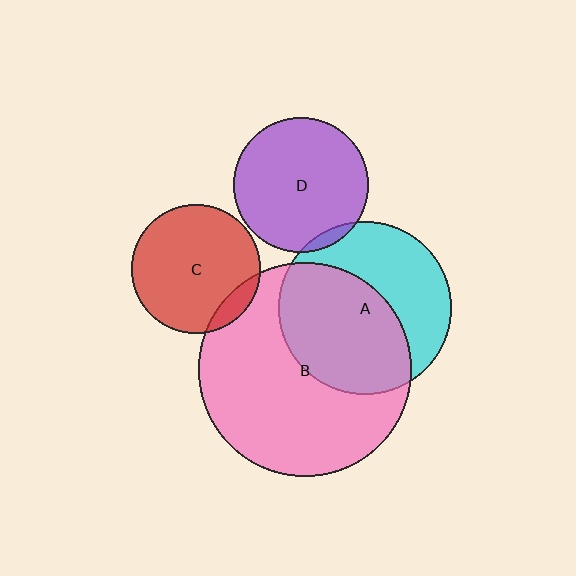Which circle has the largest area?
Circle B (pink).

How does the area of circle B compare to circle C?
Approximately 2.7 times.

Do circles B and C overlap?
Yes.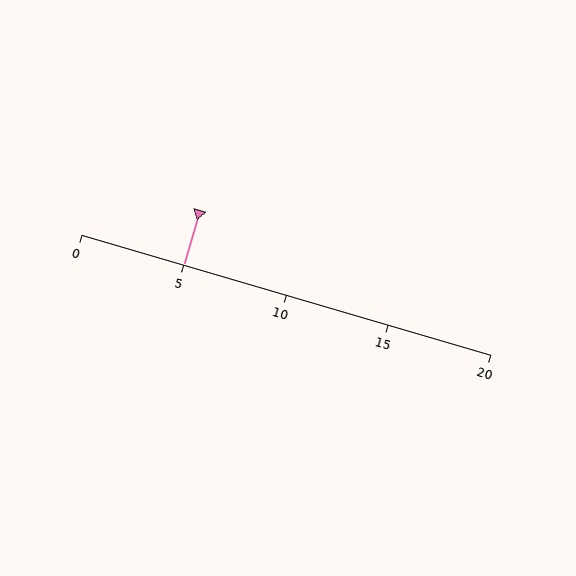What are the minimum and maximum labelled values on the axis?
The axis runs from 0 to 20.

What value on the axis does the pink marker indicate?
The marker indicates approximately 5.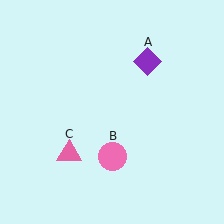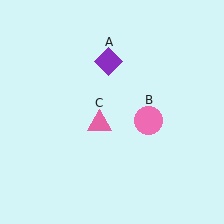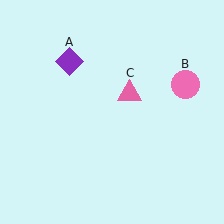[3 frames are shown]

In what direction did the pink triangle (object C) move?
The pink triangle (object C) moved up and to the right.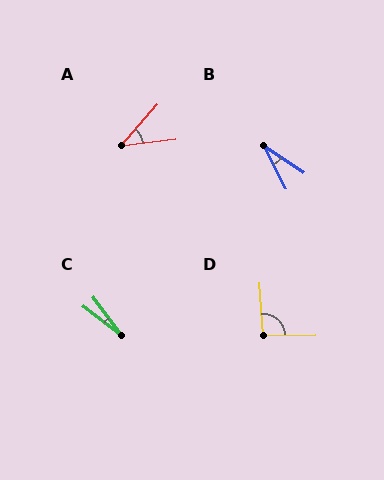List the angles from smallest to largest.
C (15°), B (29°), A (42°), D (93°).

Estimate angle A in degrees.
Approximately 42 degrees.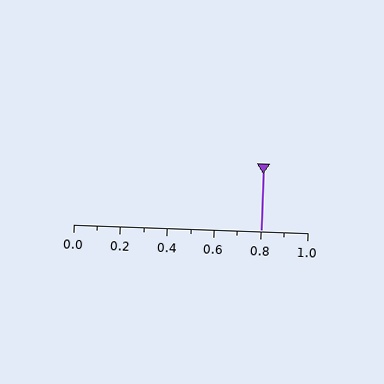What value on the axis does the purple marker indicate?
The marker indicates approximately 0.8.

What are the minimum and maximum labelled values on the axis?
The axis runs from 0.0 to 1.0.